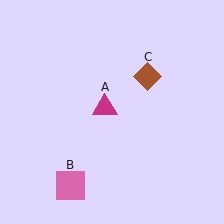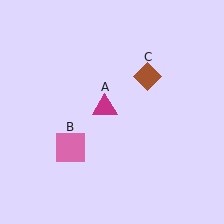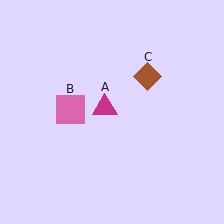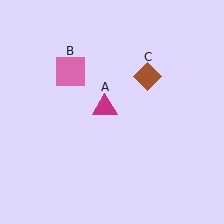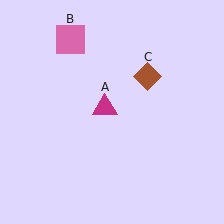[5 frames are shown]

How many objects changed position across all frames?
1 object changed position: pink square (object B).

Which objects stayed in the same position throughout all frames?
Magenta triangle (object A) and brown diamond (object C) remained stationary.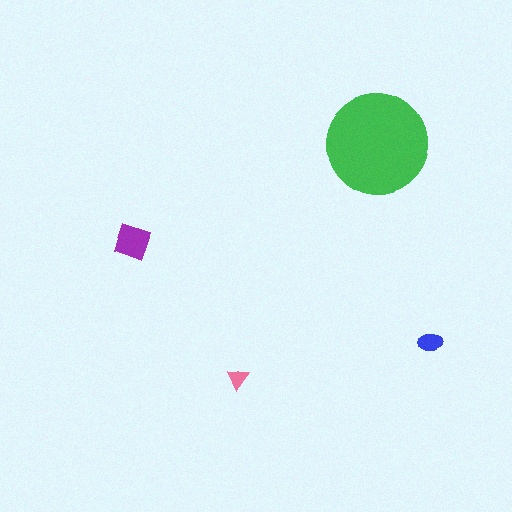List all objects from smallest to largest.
The pink triangle, the blue ellipse, the purple square, the green circle.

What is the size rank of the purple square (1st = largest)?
2nd.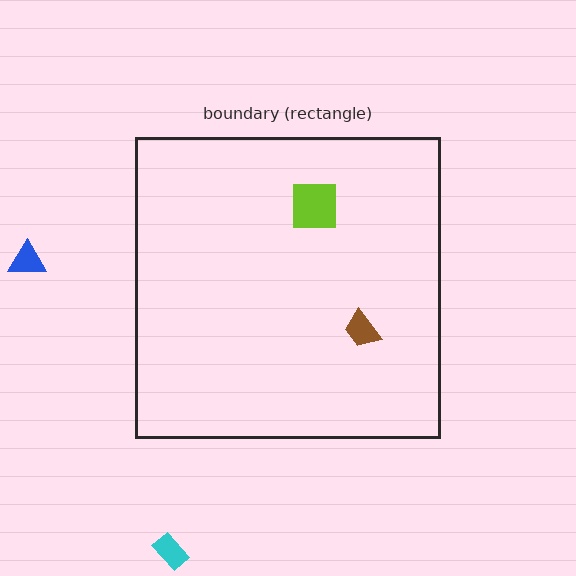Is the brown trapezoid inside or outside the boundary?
Inside.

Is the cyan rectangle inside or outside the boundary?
Outside.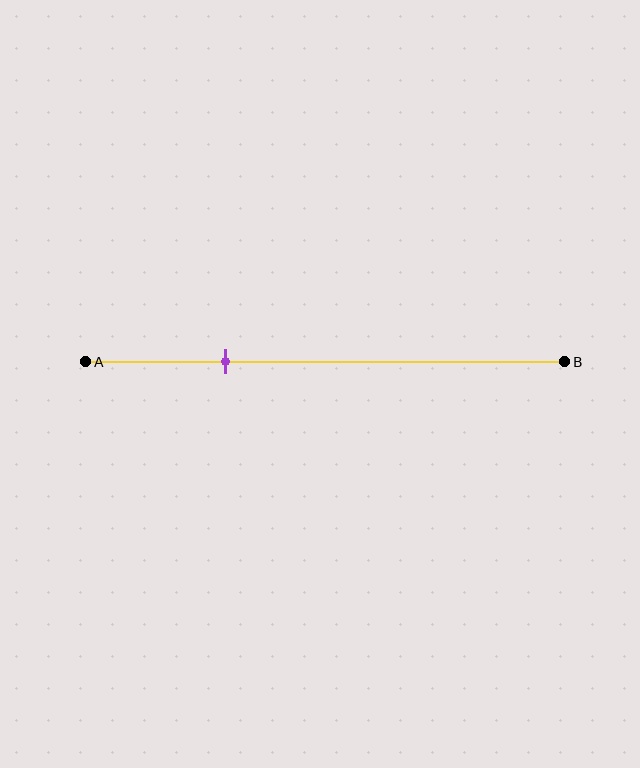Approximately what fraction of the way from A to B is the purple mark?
The purple mark is approximately 30% of the way from A to B.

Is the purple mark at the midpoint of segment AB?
No, the mark is at about 30% from A, not at the 50% midpoint.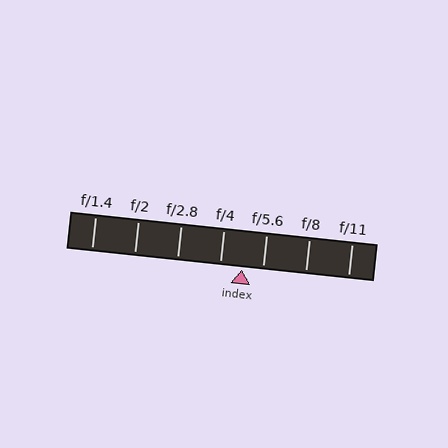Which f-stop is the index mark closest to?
The index mark is closest to f/5.6.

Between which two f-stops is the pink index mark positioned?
The index mark is between f/4 and f/5.6.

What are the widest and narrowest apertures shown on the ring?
The widest aperture shown is f/1.4 and the narrowest is f/11.